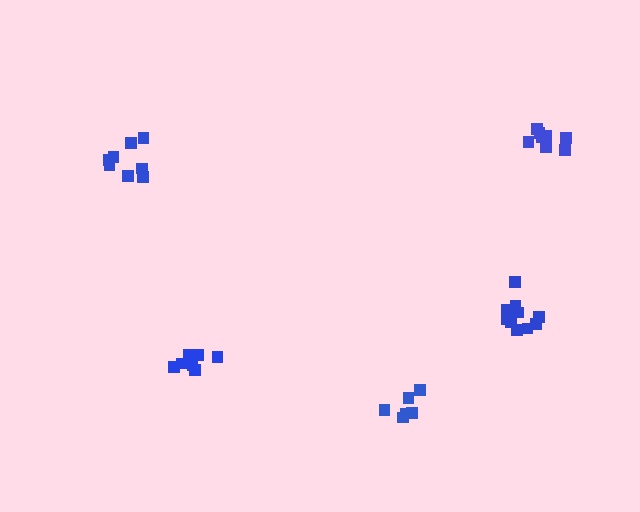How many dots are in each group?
Group 1: 8 dots, Group 2: 10 dots, Group 3: 8 dots, Group 4: 6 dots, Group 5: 8 dots (40 total).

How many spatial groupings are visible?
There are 5 spatial groupings.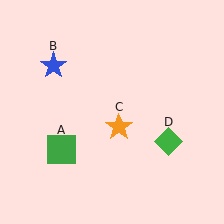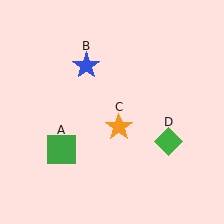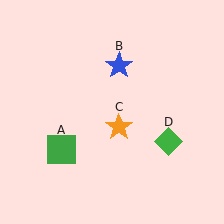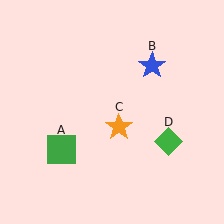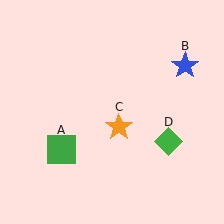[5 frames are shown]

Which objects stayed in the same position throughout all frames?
Green square (object A) and orange star (object C) and green diamond (object D) remained stationary.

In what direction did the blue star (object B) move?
The blue star (object B) moved right.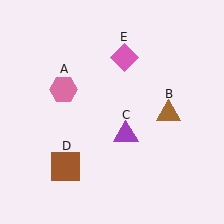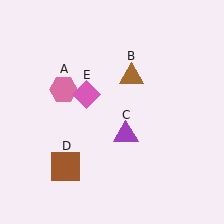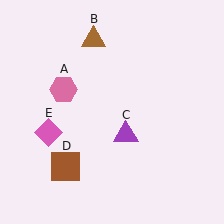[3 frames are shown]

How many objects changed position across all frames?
2 objects changed position: brown triangle (object B), pink diamond (object E).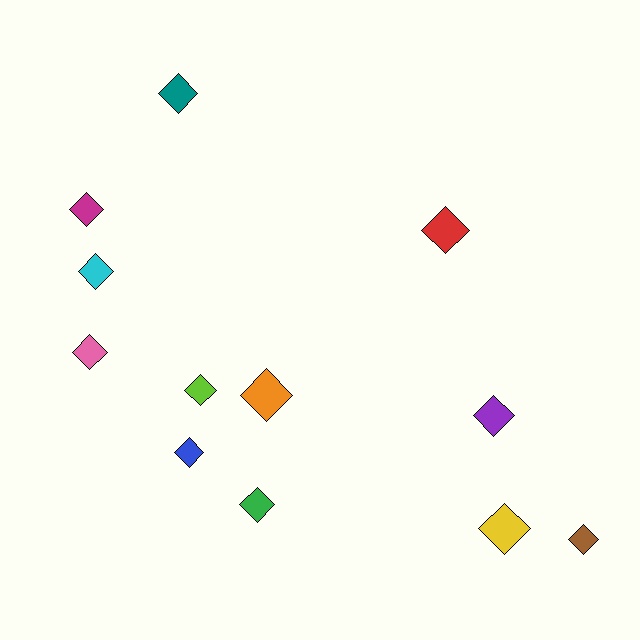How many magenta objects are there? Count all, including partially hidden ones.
There is 1 magenta object.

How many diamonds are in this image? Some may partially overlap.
There are 12 diamonds.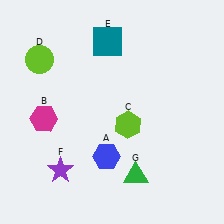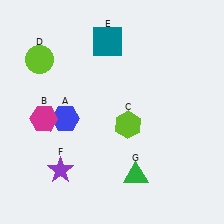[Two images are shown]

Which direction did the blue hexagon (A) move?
The blue hexagon (A) moved left.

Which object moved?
The blue hexagon (A) moved left.